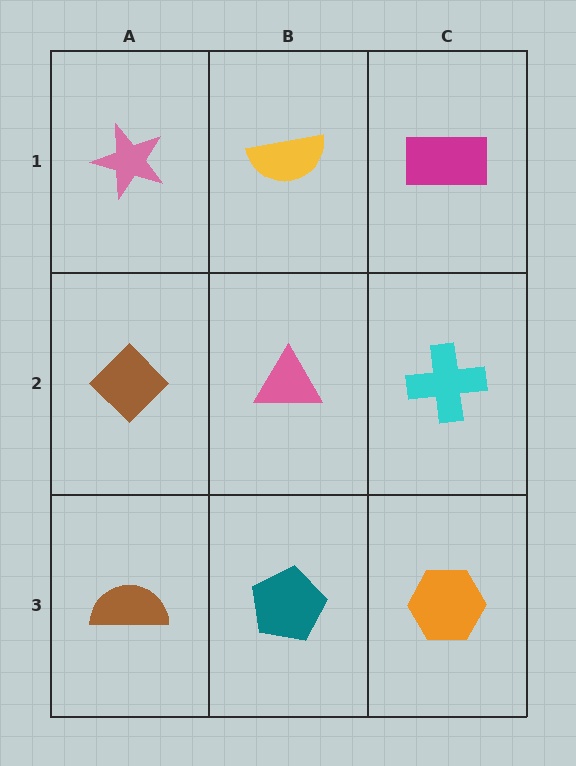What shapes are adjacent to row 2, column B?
A yellow semicircle (row 1, column B), a teal pentagon (row 3, column B), a brown diamond (row 2, column A), a cyan cross (row 2, column C).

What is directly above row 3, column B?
A pink triangle.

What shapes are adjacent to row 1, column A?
A brown diamond (row 2, column A), a yellow semicircle (row 1, column B).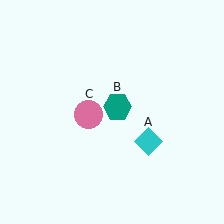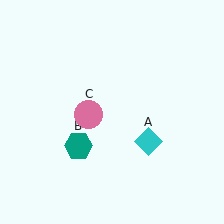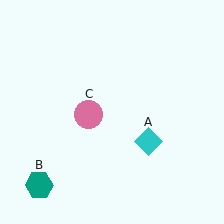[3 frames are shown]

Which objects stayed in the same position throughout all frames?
Cyan diamond (object A) and pink circle (object C) remained stationary.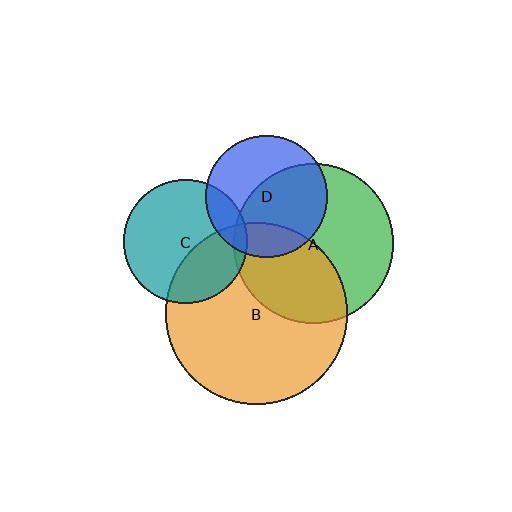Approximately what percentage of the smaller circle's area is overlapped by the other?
Approximately 40%.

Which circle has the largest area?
Circle B (orange).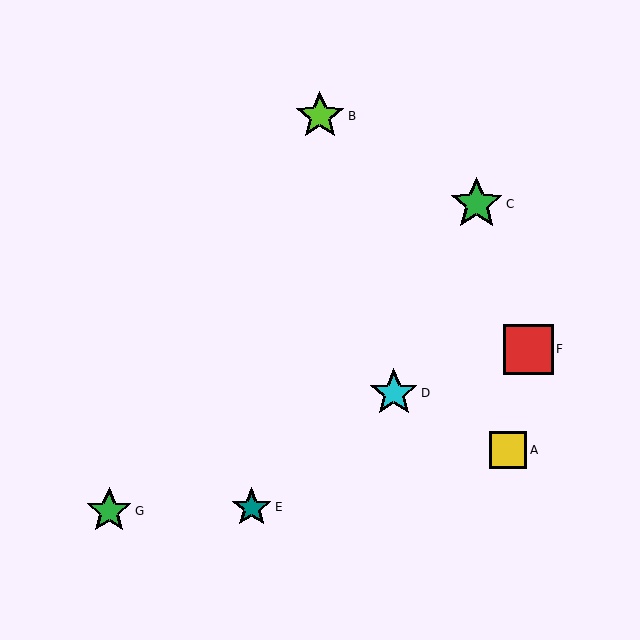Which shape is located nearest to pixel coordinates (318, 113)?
The lime star (labeled B) at (320, 116) is nearest to that location.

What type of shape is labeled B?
Shape B is a lime star.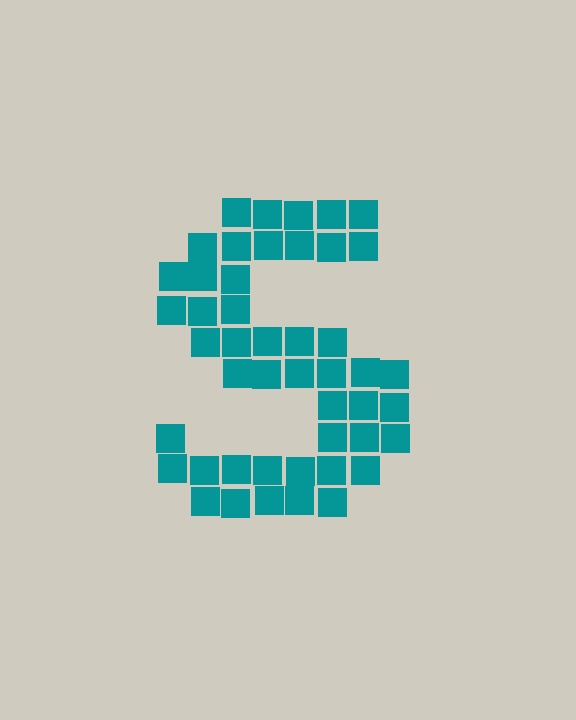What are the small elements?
The small elements are squares.